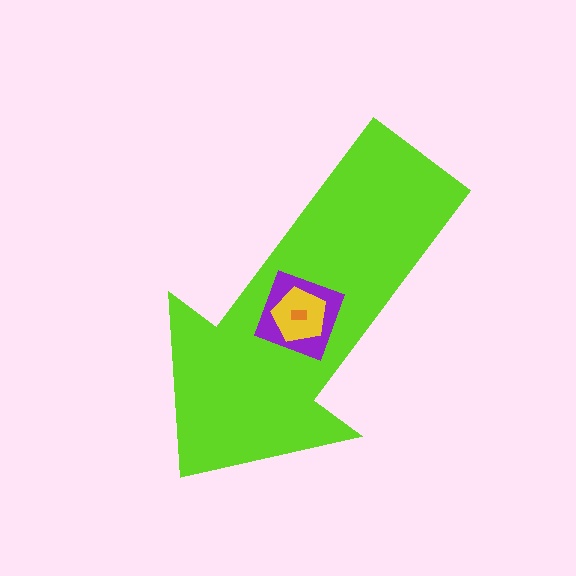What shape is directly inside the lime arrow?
The purple square.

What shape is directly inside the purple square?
The yellow pentagon.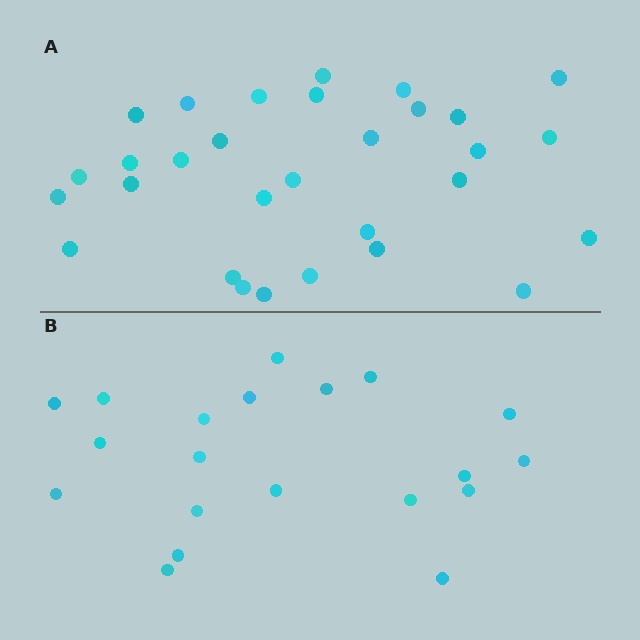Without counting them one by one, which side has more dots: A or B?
Region A (the top region) has more dots.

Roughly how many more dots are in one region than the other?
Region A has roughly 10 or so more dots than region B.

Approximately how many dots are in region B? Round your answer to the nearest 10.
About 20 dots.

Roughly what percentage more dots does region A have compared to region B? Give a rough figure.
About 50% more.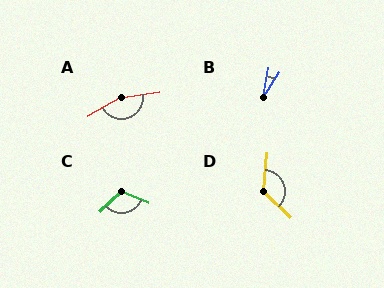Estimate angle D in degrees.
Approximately 128 degrees.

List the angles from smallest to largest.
B (22°), C (114°), D (128°), A (158°).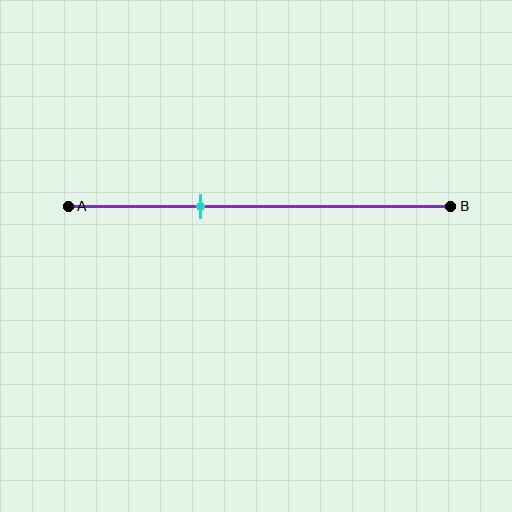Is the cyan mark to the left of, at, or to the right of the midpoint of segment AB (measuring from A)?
The cyan mark is to the left of the midpoint of segment AB.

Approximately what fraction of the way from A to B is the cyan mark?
The cyan mark is approximately 35% of the way from A to B.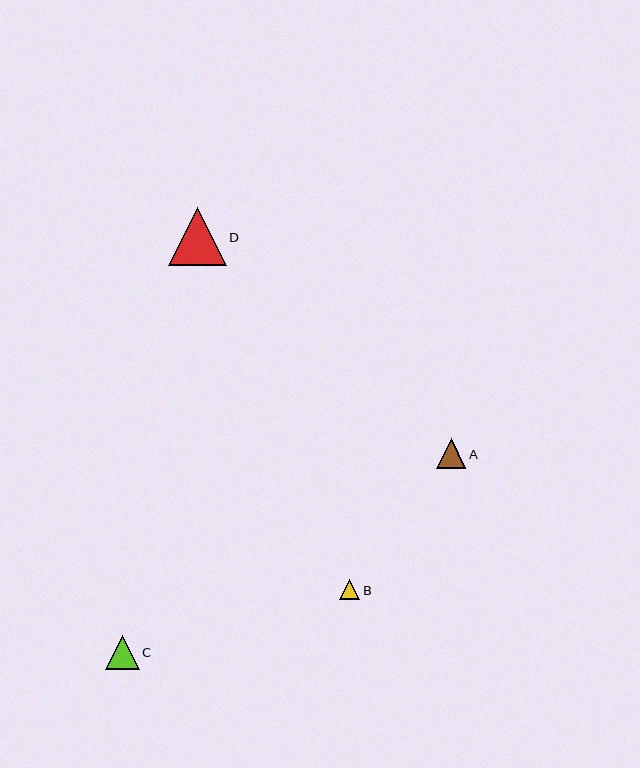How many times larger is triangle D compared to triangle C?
Triangle D is approximately 1.7 times the size of triangle C.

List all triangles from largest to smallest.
From largest to smallest: D, C, A, B.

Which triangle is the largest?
Triangle D is the largest with a size of approximately 58 pixels.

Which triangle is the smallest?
Triangle B is the smallest with a size of approximately 20 pixels.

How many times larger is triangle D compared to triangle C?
Triangle D is approximately 1.7 times the size of triangle C.